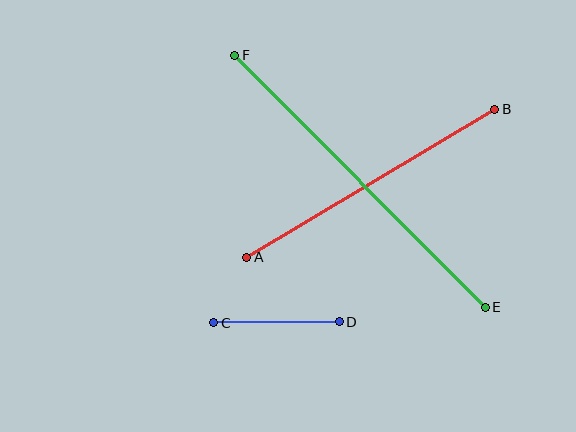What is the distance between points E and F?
The distance is approximately 355 pixels.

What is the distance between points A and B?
The distance is approximately 289 pixels.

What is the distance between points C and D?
The distance is approximately 125 pixels.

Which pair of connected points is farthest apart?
Points E and F are farthest apart.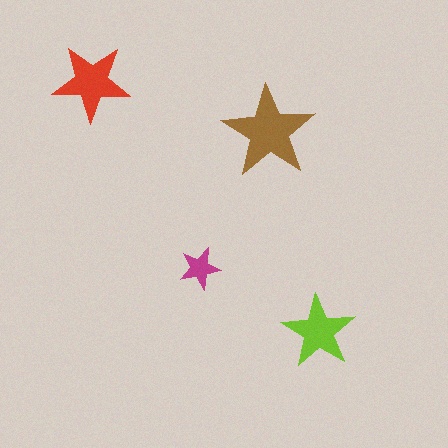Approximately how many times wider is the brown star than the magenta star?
About 2 times wider.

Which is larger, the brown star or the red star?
The brown one.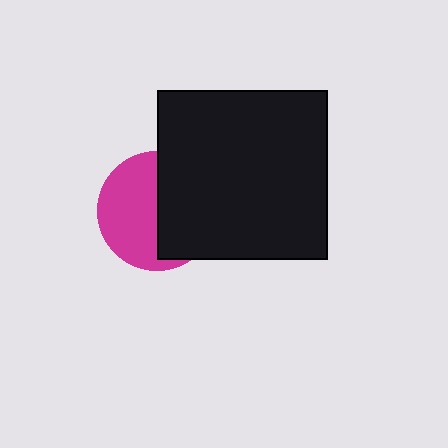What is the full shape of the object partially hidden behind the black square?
The partially hidden object is a magenta circle.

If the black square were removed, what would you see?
You would see the complete magenta circle.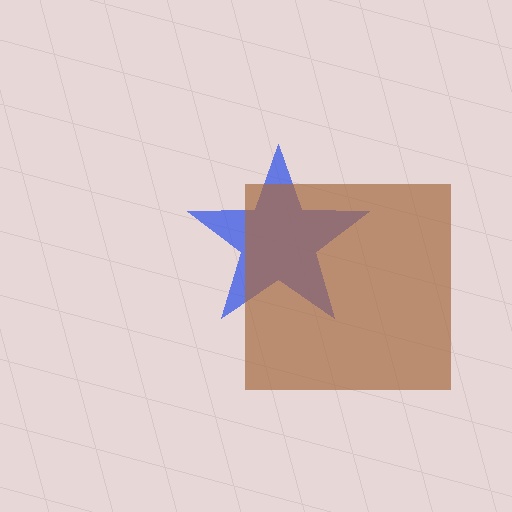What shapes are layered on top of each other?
The layered shapes are: a blue star, a brown square.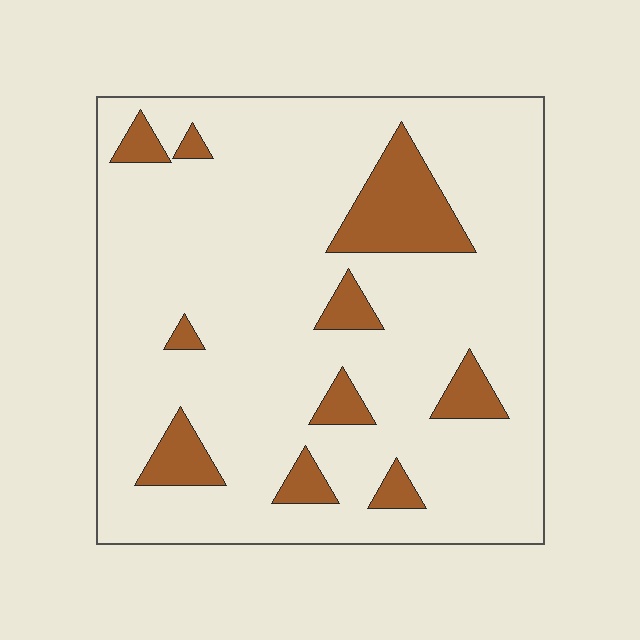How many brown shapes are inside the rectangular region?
10.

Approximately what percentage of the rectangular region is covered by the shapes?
Approximately 15%.